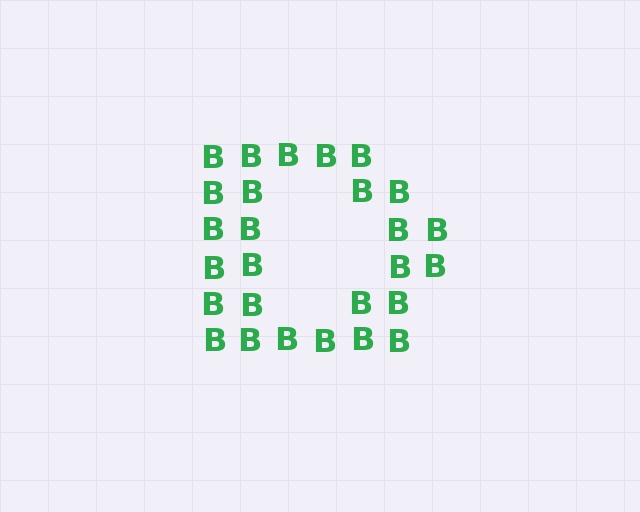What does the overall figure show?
The overall figure shows the letter D.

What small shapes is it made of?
It is made of small letter B's.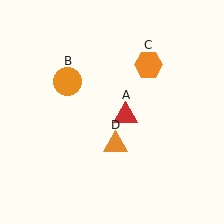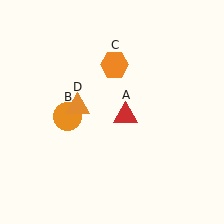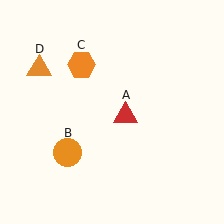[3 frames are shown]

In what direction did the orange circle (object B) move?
The orange circle (object B) moved down.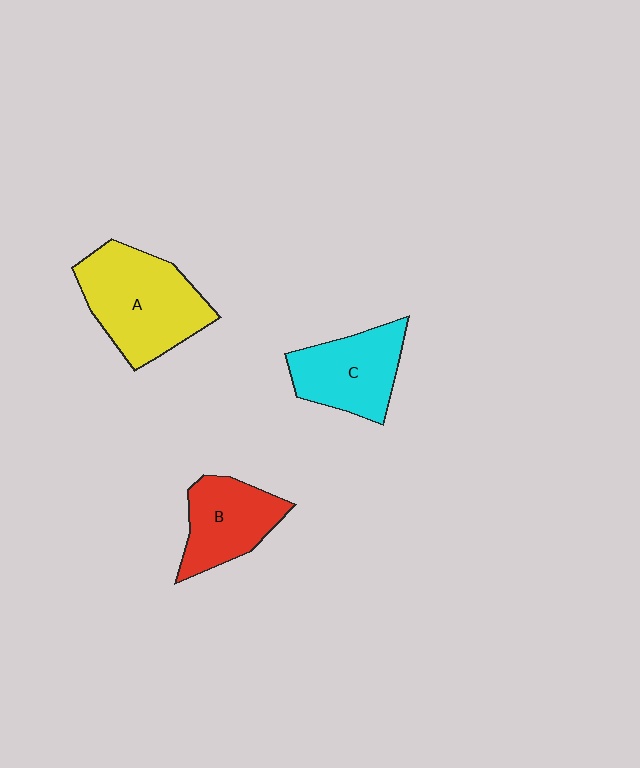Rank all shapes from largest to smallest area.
From largest to smallest: A (yellow), C (cyan), B (red).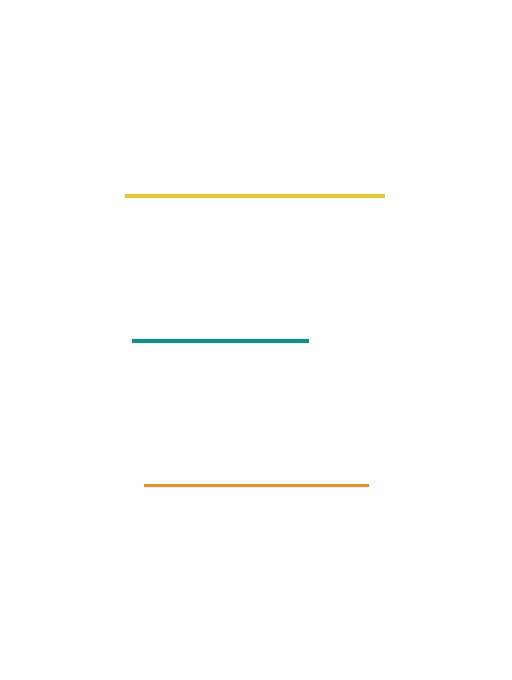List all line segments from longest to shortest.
From longest to shortest: yellow, orange, teal.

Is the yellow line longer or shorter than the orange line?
The yellow line is longer than the orange line.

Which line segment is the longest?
The yellow line is the longest at approximately 260 pixels.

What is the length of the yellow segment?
The yellow segment is approximately 260 pixels long.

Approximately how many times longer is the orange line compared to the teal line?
The orange line is approximately 1.3 times the length of the teal line.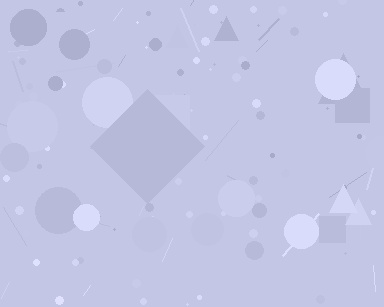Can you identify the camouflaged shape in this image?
The camouflaged shape is a diamond.